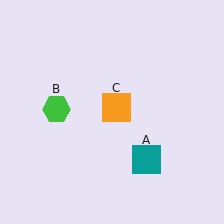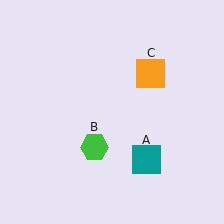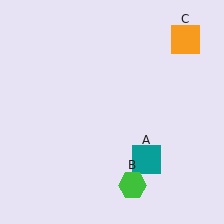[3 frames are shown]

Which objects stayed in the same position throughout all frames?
Teal square (object A) remained stationary.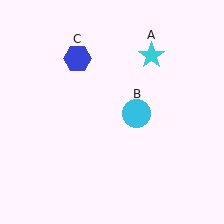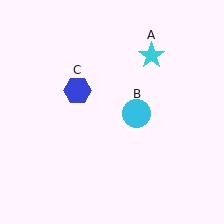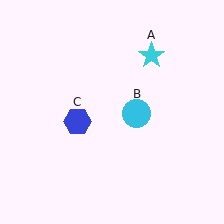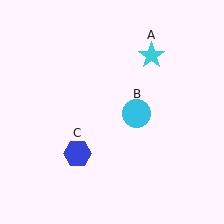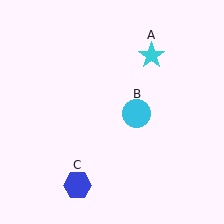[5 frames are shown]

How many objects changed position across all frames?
1 object changed position: blue hexagon (object C).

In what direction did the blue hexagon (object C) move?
The blue hexagon (object C) moved down.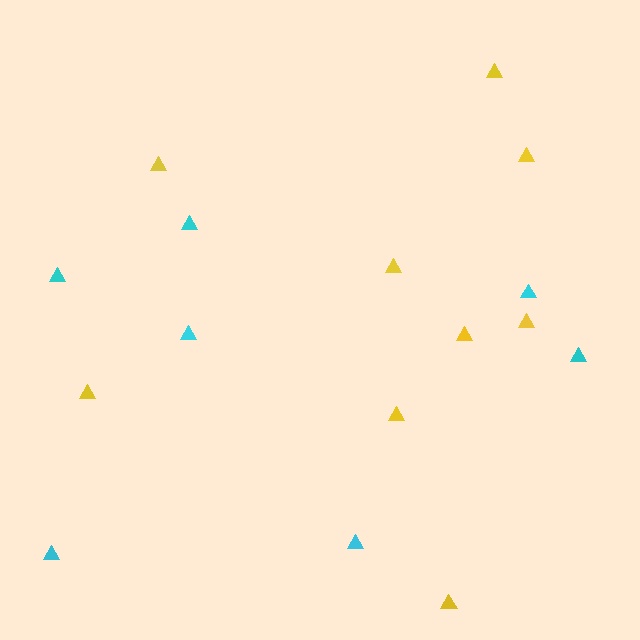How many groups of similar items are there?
There are 2 groups: one group of cyan triangles (7) and one group of yellow triangles (9).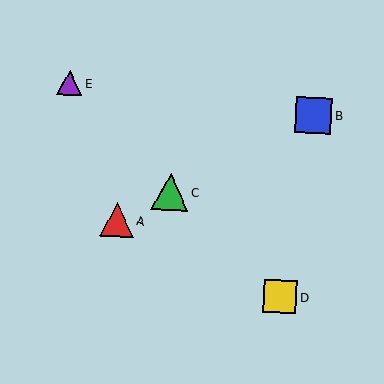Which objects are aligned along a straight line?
Objects A, B, C are aligned along a straight line.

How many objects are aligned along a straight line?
3 objects (A, B, C) are aligned along a straight line.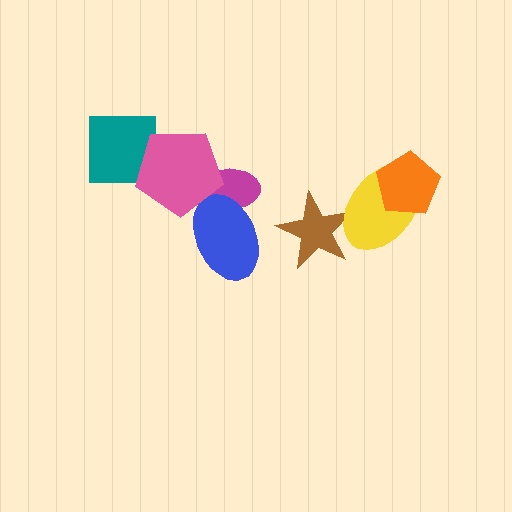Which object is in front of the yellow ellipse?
The orange pentagon is in front of the yellow ellipse.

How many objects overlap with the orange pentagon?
1 object overlaps with the orange pentagon.